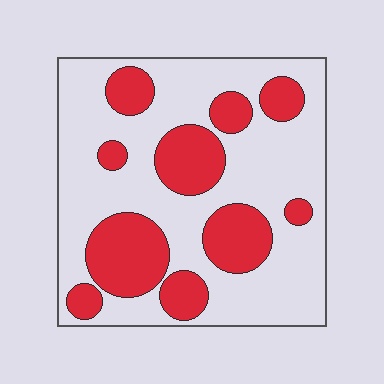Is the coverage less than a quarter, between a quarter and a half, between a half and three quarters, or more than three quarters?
Between a quarter and a half.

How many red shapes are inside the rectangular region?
10.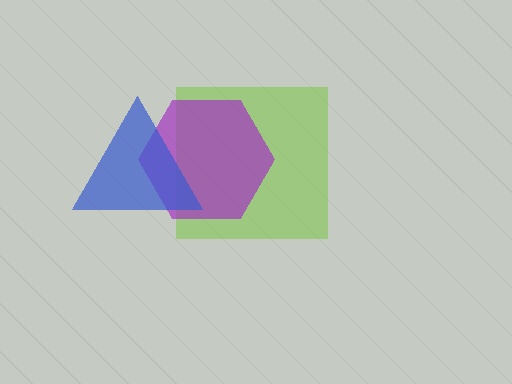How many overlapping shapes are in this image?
There are 3 overlapping shapes in the image.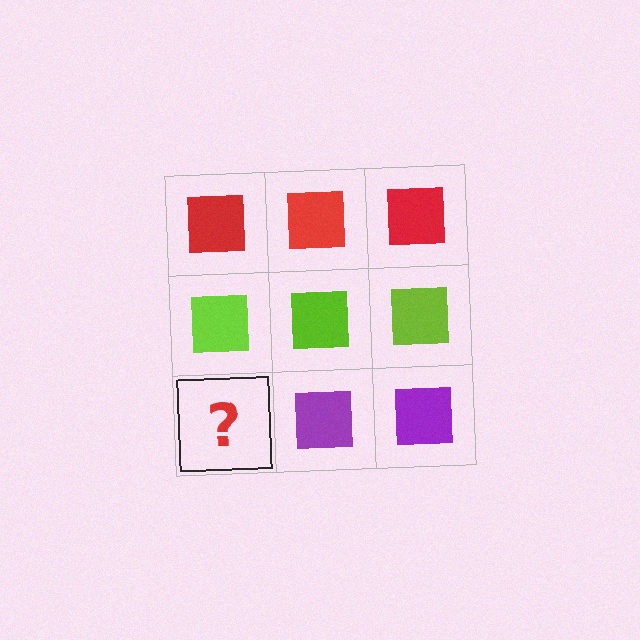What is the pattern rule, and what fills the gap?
The rule is that each row has a consistent color. The gap should be filled with a purple square.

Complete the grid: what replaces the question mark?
The question mark should be replaced with a purple square.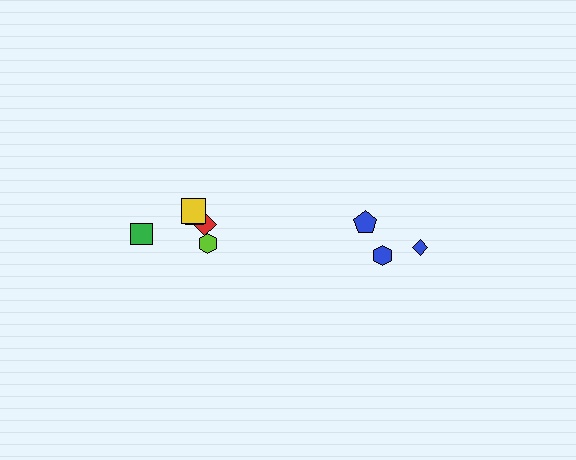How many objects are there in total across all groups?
There are 9 objects.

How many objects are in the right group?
There are 3 objects.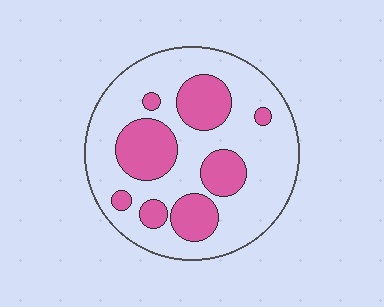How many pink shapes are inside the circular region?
8.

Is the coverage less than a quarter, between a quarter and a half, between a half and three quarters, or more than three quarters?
Between a quarter and a half.